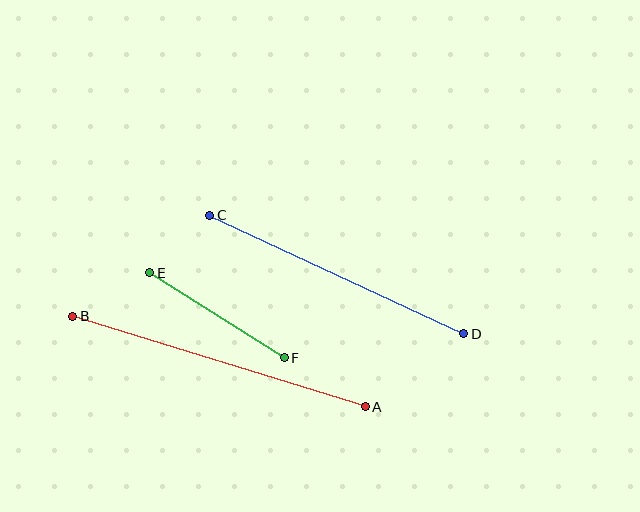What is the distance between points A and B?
The distance is approximately 306 pixels.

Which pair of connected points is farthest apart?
Points A and B are farthest apart.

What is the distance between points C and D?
The distance is approximately 280 pixels.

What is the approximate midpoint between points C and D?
The midpoint is at approximately (337, 275) pixels.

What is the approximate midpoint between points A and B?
The midpoint is at approximately (219, 362) pixels.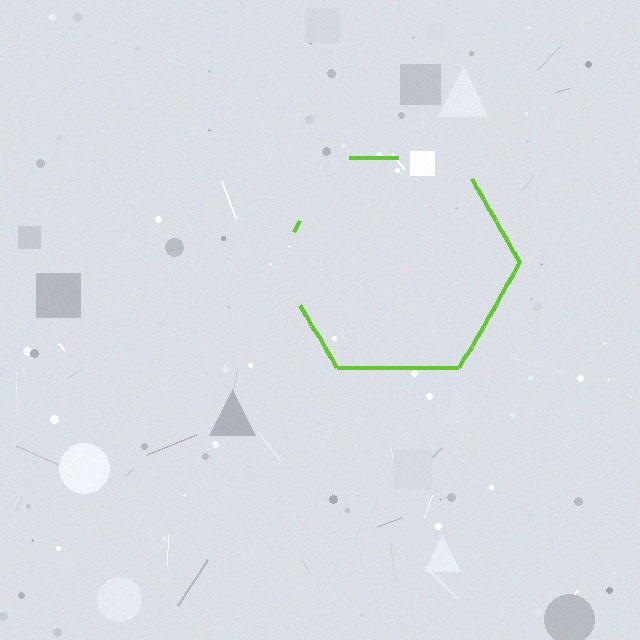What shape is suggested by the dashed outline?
The dashed outline suggests a hexagon.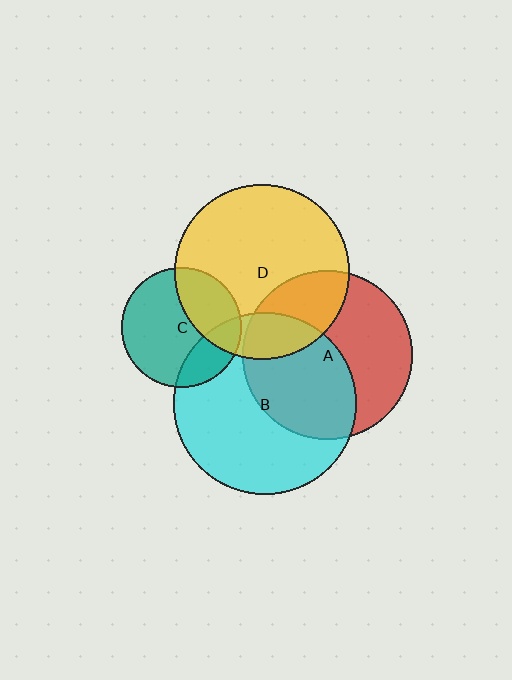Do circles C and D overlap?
Yes.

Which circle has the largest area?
Circle B (cyan).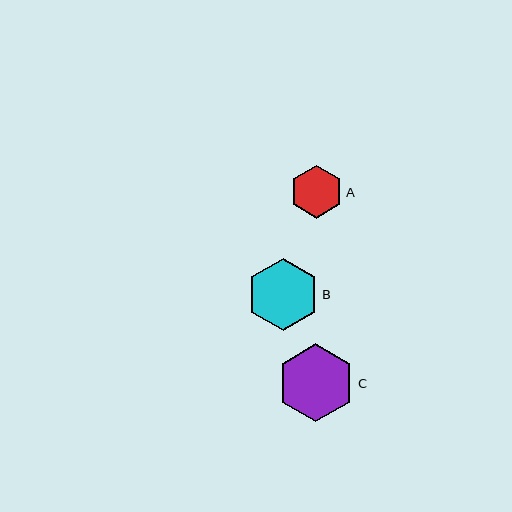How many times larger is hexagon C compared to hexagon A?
Hexagon C is approximately 1.5 times the size of hexagon A.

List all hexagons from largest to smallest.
From largest to smallest: C, B, A.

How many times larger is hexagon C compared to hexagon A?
Hexagon C is approximately 1.5 times the size of hexagon A.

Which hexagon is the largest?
Hexagon C is the largest with a size of approximately 78 pixels.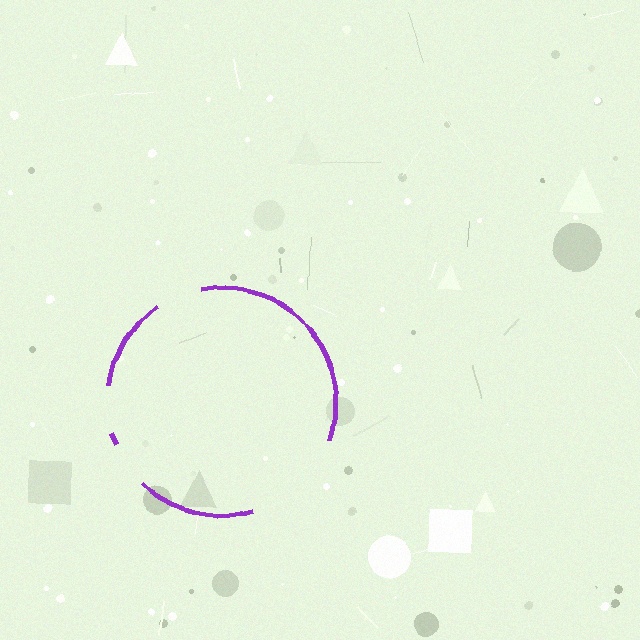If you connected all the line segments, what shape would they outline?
They would outline a circle.